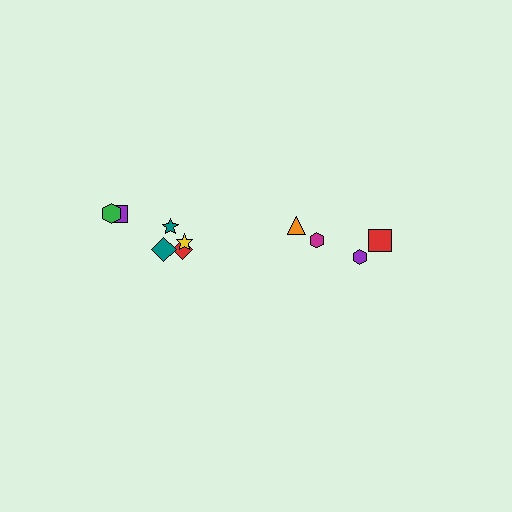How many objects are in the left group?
There are 6 objects.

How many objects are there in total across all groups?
There are 10 objects.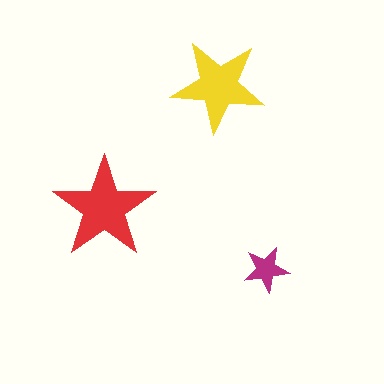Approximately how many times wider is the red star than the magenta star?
About 2 times wider.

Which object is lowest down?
The magenta star is bottommost.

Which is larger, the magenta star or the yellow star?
The yellow one.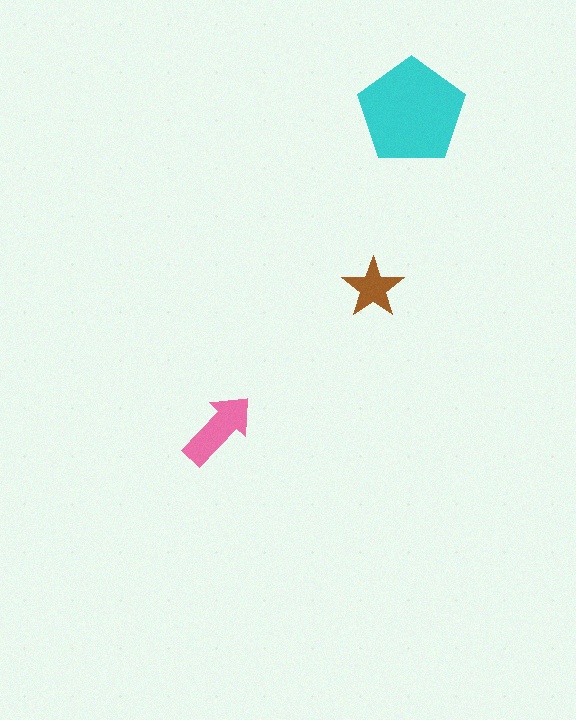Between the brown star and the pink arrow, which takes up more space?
The pink arrow.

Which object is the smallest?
The brown star.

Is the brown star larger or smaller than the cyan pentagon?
Smaller.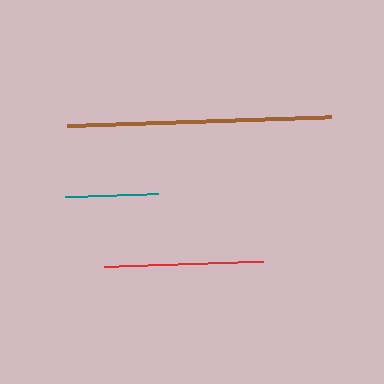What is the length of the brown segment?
The brown segment is approximately 264 pixels long.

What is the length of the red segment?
The red segment is approximately 159 pixels long.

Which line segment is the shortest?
The teal line is the shortest at approximately 93 pixels.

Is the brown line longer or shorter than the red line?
The brown line is longer than the red line.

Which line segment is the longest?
The brown line is the longest at approximately 264 pixels.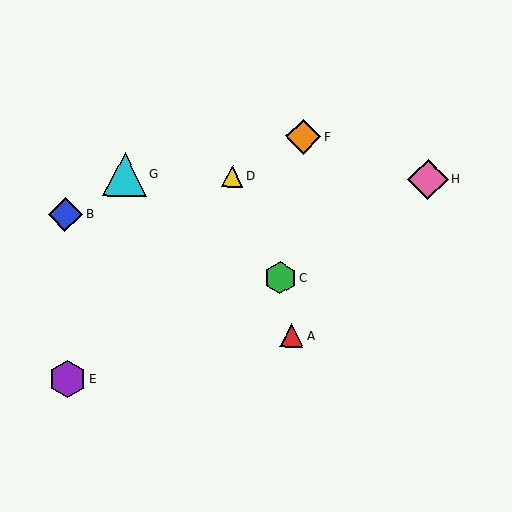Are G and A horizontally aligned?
No, G is at y≈174 and A is at y≈335.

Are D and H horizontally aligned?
Yes, both are at y≈176.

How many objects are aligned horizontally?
3 objects (D, G, H) are aligned horizontally.